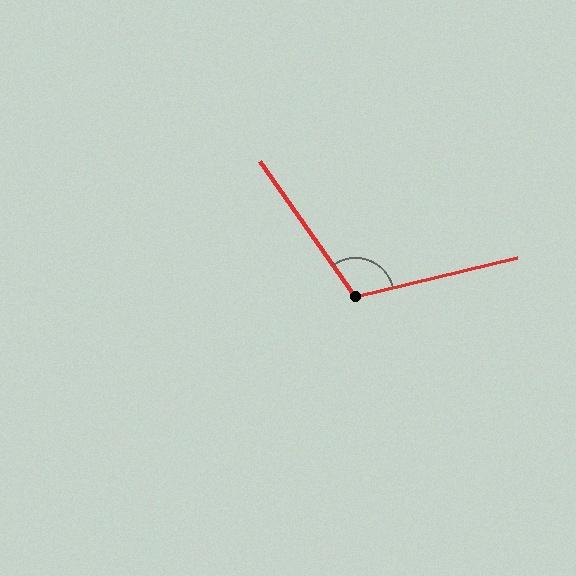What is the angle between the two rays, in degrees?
Approximately 112 degrees.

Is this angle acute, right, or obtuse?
It is obtuse.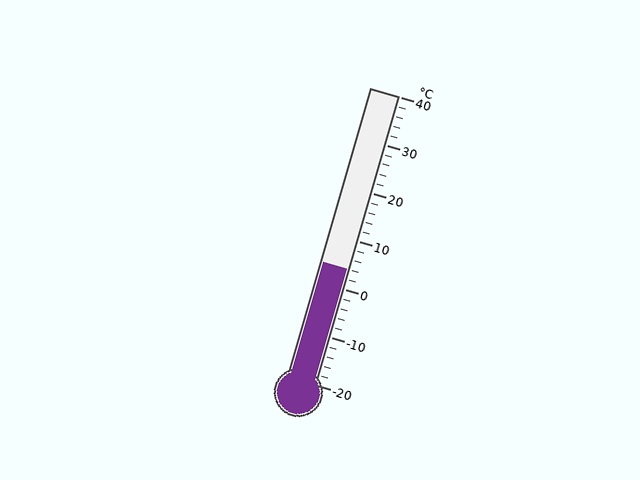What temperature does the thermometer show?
The thermometer shows approximately 4°C.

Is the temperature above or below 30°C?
The temperature is below 30°C.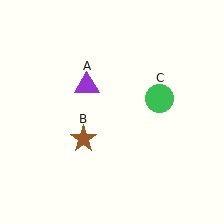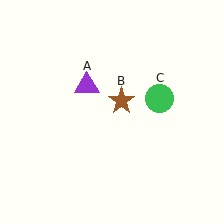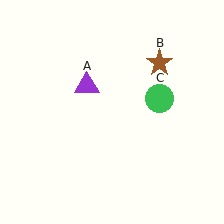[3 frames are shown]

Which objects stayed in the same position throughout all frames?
Purple triangle (object A) and green circle (object C) remained stationary.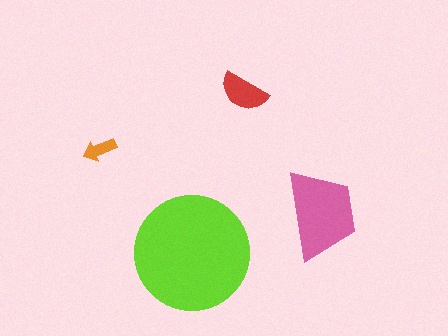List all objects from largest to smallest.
The lime circle, the pink trapezoid, the red semicircle, the orange arrow.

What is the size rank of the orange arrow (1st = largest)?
4th.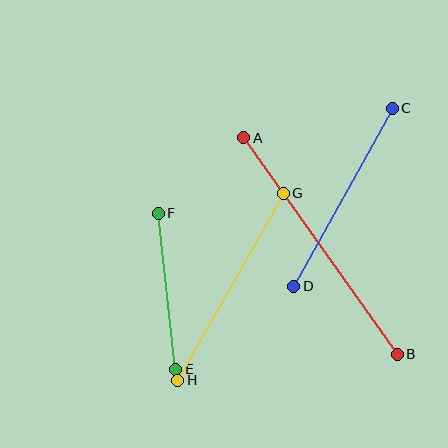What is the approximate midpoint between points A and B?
The midpoint is at approximately (321, 246) pixels.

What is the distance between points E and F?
The distance is approximately 157 pixels.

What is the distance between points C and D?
The distance is approximately 204 pixels.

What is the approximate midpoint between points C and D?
The midpoint is at approximately (343, 197) pixels.